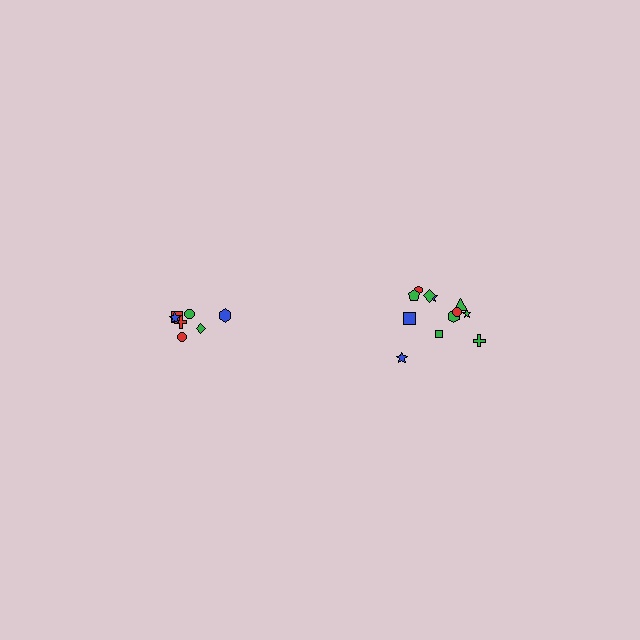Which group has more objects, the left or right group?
The right group.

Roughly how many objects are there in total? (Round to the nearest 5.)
Roughly 20 objects in total.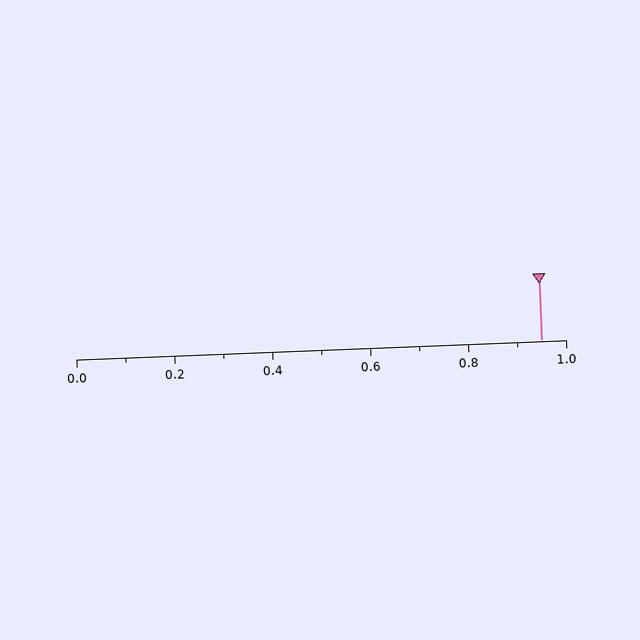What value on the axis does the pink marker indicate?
The marker indicates approximately 0.95.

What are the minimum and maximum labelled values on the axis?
The axis runs from 0.0 to 1.0.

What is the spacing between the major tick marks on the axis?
The major ticks are spaced 0.2 apart.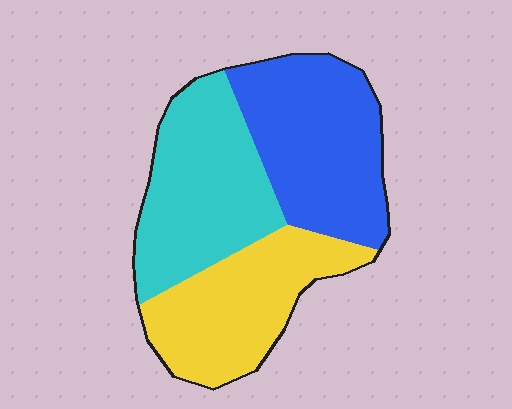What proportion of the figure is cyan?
Cyan takes up between a quarter and a half of the figure.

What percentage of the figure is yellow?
Yellow takes up about one third (1/3) of the figure.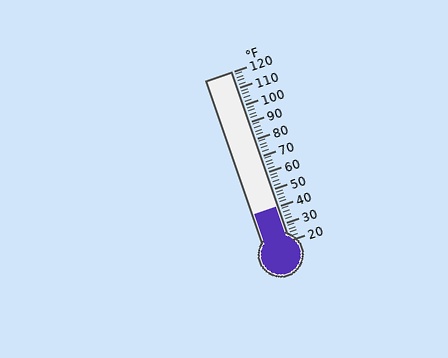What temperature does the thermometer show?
The thermometer shows approximately 40°F.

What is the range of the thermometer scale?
The thermometer scale ranges from 20°F to 120°F.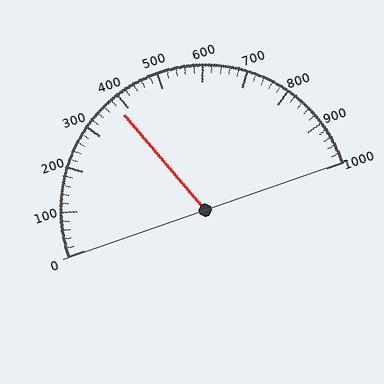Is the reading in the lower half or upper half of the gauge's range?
The reading is in the lower half of the range (0 to 1000).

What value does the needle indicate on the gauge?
The needle indicates approximately 380.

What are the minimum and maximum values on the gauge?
The gauge ranges from 0 to 1000.